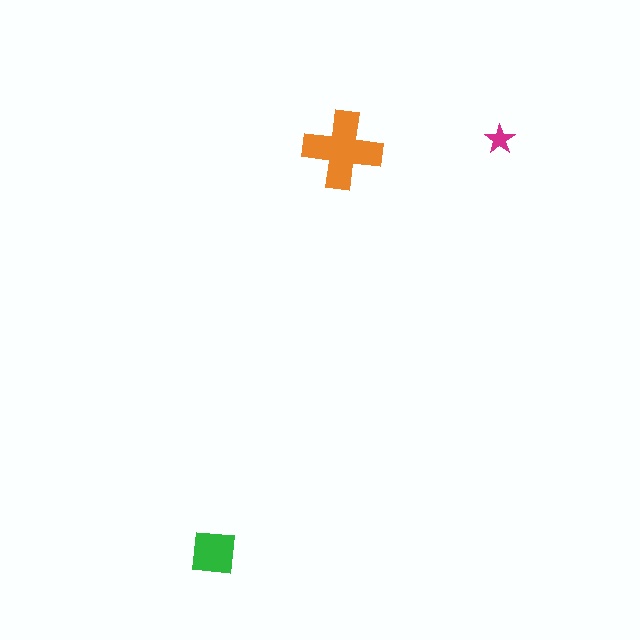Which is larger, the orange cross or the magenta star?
The orange cross.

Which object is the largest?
The orange cross.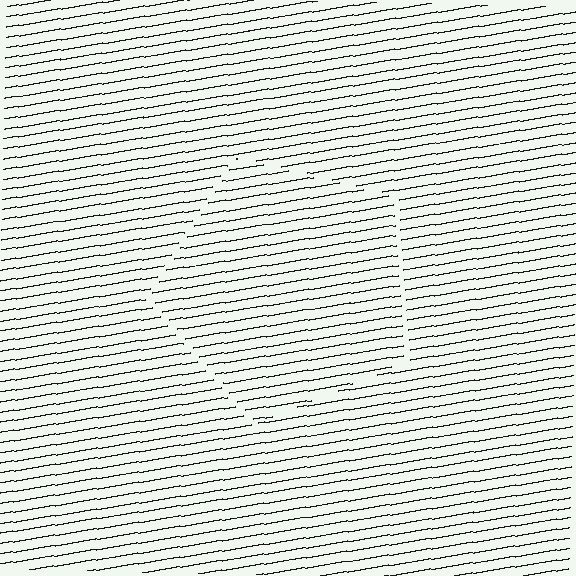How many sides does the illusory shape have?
5 sides — the line-ends trace a pentagon.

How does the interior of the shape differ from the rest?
The interior of the shape contains the same grating, shifted by half a period — the contour is defined by the phase discontinuity where line-ends from the inner and outer gratings abut.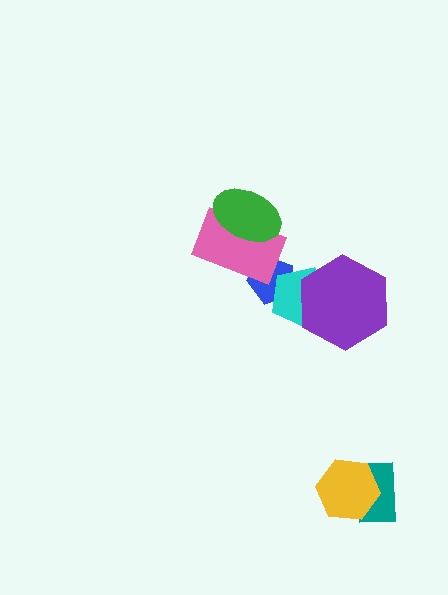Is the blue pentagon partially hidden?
Yes, it is partially covered by another shape.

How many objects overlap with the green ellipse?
1 object overlaps with the green ellipse.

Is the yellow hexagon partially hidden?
No, no other shape covers it.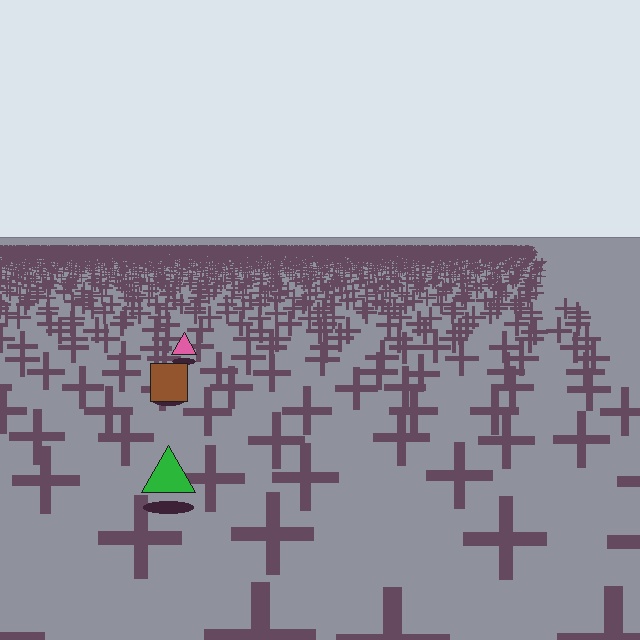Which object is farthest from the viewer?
The pink triangle is farthest from the viewer. It appears smaller and the ground texture around it is denser.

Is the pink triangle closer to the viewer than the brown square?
No. The brown square is closer — you can tell from the texture gradient: the ground texture is coarser near it.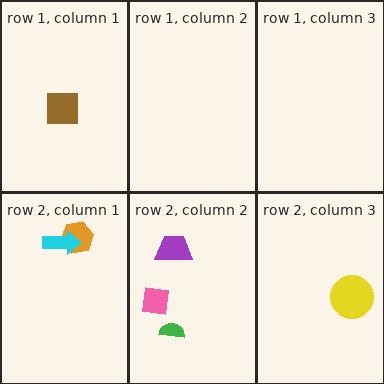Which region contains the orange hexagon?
The row 2, column 1 region.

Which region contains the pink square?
The row 2, column 2 region.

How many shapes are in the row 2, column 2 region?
3.